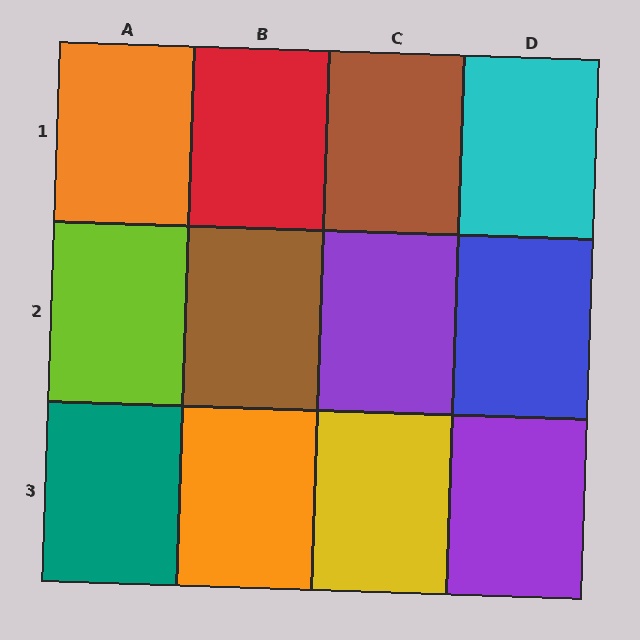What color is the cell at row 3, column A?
Teal.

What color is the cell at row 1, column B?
Red.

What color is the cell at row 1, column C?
Brown.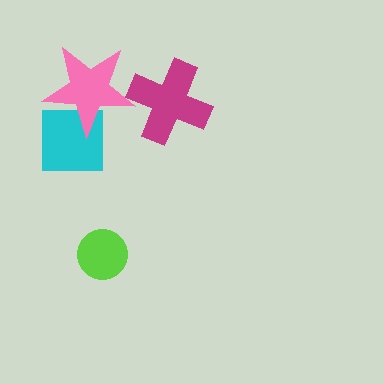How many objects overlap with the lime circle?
0 objects overlap with the lime circle.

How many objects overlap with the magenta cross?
1 object overlaps with the magenta cross.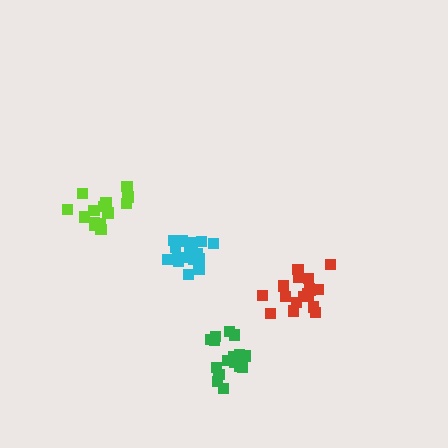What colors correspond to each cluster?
The clusters are colored: cyan, lime, green, red.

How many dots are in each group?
Group 1: 19 dots, Group 2: 14 dots, Group 3: 16 dots, Group 4: 19 dots (68 total).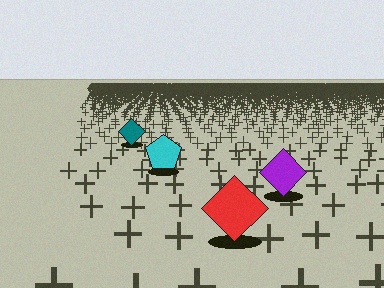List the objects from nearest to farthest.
From nearest to farthest: the red diamond, the purple diamond, the cyan pentagon, the teal diamond.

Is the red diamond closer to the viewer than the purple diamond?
Yes. The red diamond is closer — you can tell from the texture gradient: the ground texture is coarser near it.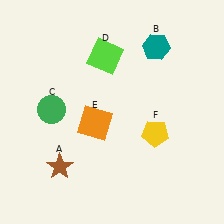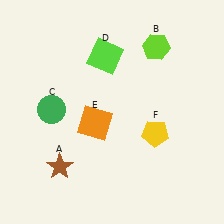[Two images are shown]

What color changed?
The hexagon (B) changed from teal in Image 1 to lime in Image 2.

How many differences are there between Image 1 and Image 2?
There is 1 difference between the two images.